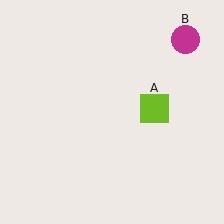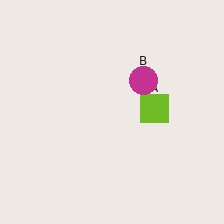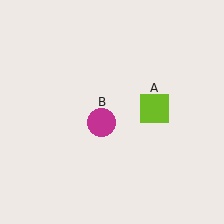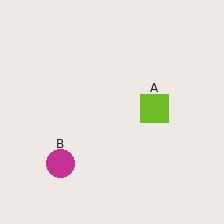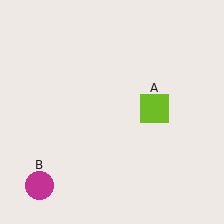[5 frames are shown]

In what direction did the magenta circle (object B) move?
The magenta circle (object B) moved down and to the left.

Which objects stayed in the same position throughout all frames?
Lime square (object A) remained stationary.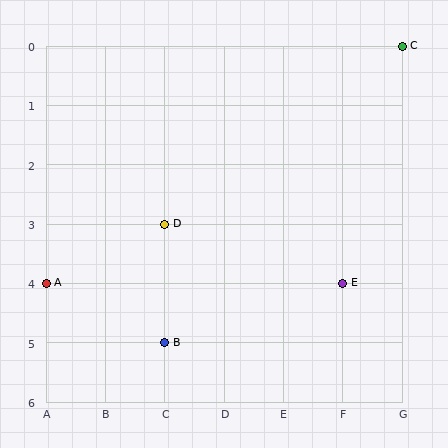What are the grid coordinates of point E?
Point E is at grid coordinates (F, 4).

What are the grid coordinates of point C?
Point C is at grid coordinates (G, 0).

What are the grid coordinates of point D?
Point D is at grid coordinates (C, 3).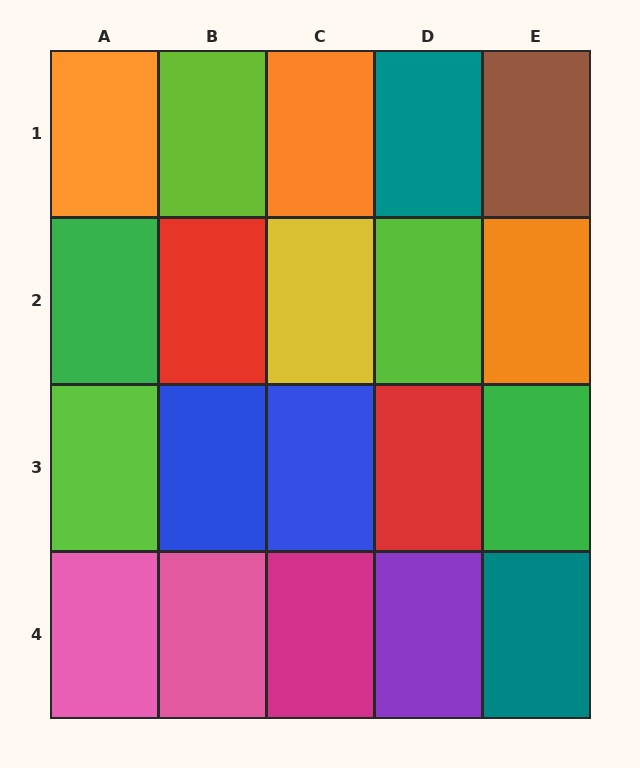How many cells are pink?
2 cells are pink.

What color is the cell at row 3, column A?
Lime.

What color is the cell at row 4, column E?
Teal.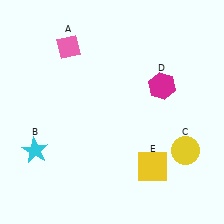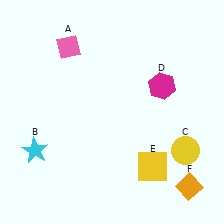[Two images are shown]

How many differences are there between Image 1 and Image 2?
There is 1 difference between the two images.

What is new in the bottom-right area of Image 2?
An orange diamond (F) was added in the bottom-right area of Image 2.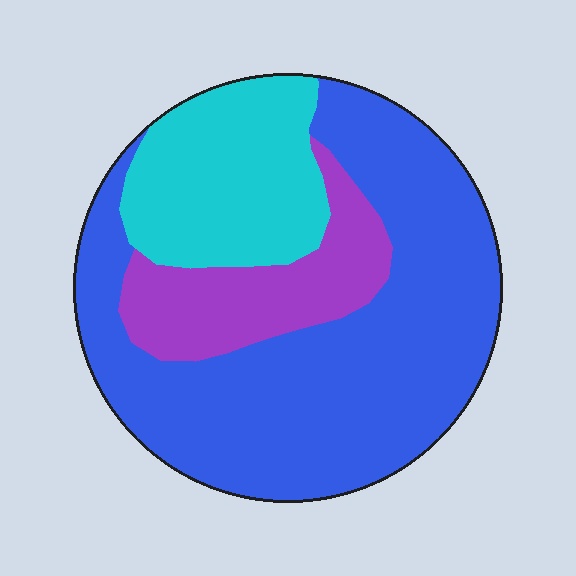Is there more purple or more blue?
Blue.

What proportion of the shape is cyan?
Cyan covers 23% of the shape.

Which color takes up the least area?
Purple, at roughly 15%.